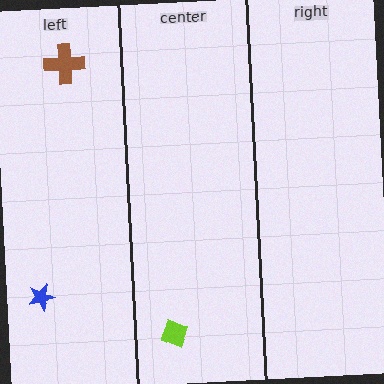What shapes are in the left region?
The brown cross, the blue star.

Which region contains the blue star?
The left region.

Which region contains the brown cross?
The left region.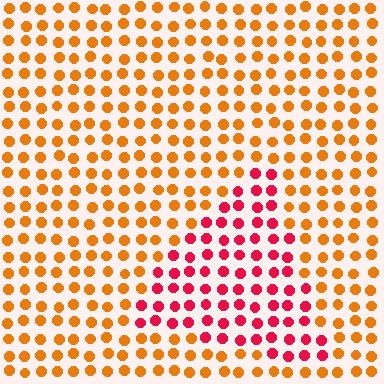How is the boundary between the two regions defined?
The boundary is defined purely by a slight shift in hue (about 46 degrees). Spacing, size, and orientation are identical on both sides.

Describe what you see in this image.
The image is filled with small orange elements in a uniform arrangement. A triangle-shaped region is visible where the elements are tinted to a slightly different hue, forming a subtle color boundary.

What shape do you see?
I see a triangle.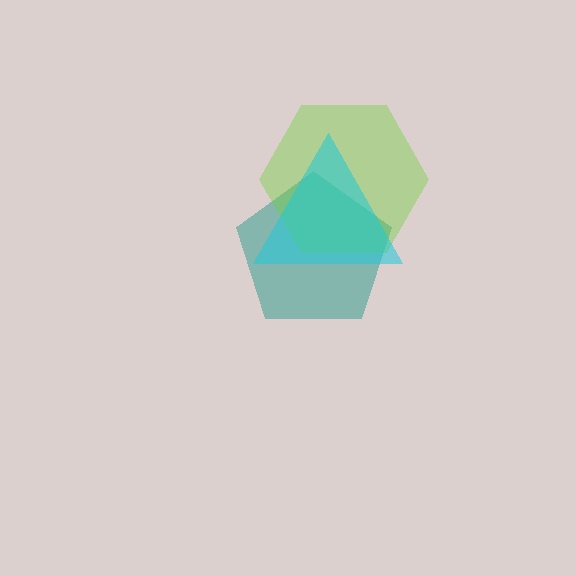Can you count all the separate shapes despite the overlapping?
Yes, there are 3 separate shapes.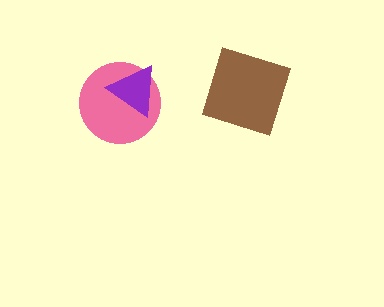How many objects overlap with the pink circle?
1 object overlaps with the pink circle.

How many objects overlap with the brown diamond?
0 objects overlap with the brown diamond.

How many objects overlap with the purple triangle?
1 object overlaps with the purple triangle.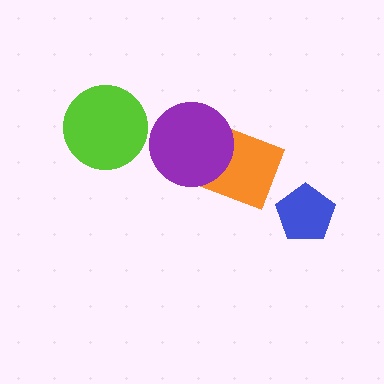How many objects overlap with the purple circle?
1 object overlaps with the purple circle.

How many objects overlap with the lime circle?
0 objects overlap with the lime circle.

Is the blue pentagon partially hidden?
No, no other shape covers it.